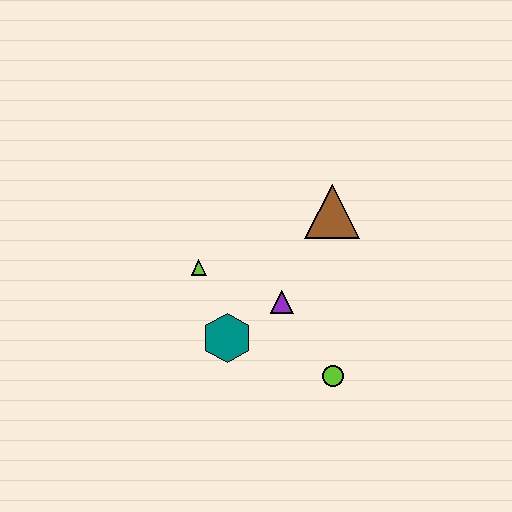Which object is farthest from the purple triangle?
The brown triangle is farthest from the purple triangle.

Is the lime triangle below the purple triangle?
No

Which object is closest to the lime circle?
The purple triangle is closest to the lime circle.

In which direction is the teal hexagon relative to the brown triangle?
The teal hexagon is below the brown triangle.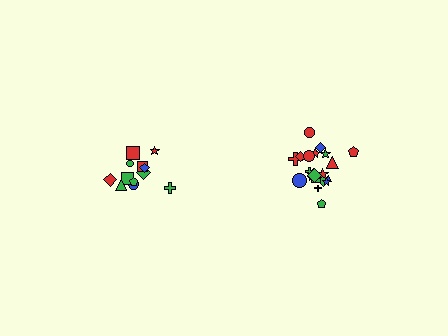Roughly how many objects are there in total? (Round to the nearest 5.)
Roughly 35 objects in total.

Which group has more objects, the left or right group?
The right group.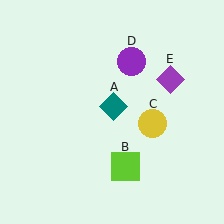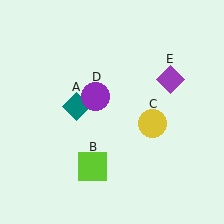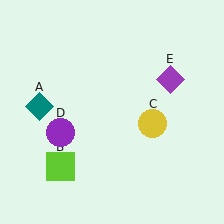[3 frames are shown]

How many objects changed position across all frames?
3 objects changed position: teal diamond (object A), lime square (object B), purple circle (object D).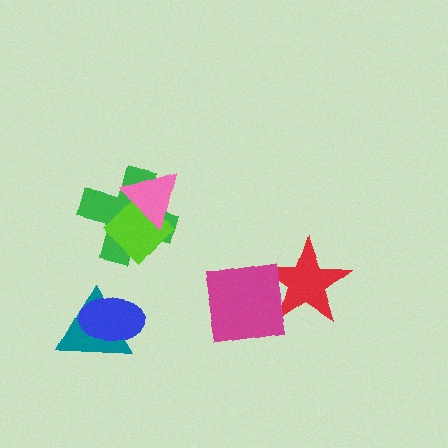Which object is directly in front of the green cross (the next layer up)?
The lime diamond is directly in front of the green cross.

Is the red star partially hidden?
Yes, it is partially covered by another shape.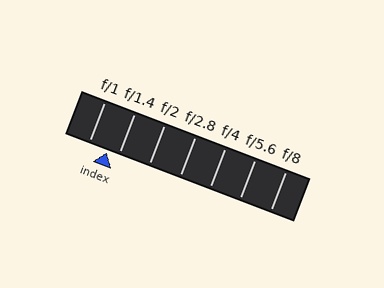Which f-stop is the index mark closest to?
The index mark is closest to f/1.4.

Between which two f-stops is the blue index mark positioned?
The index mark is between f/1 and f/1.4.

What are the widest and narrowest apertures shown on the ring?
The widest aperture shown is f/1 and the narrowest is f/8.